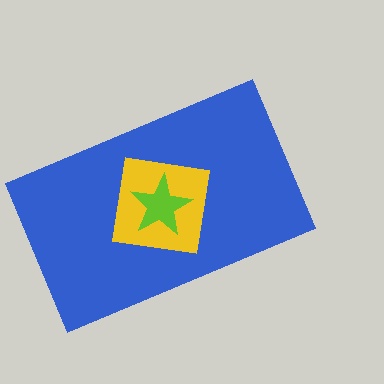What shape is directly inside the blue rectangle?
The yellow square.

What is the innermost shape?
The lime star.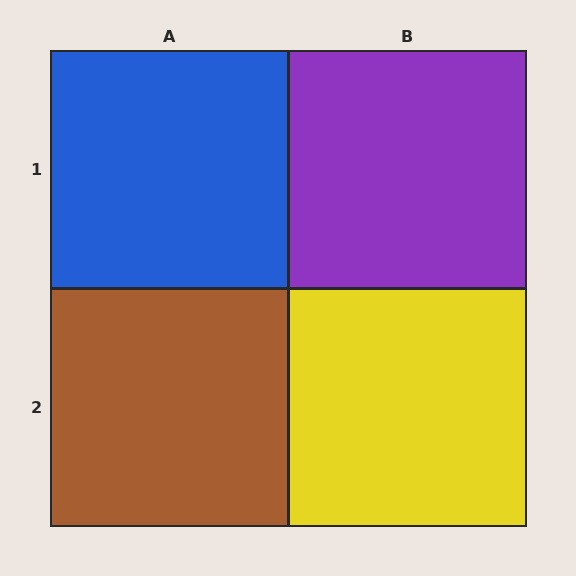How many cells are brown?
1 cell is brown.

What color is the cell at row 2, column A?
Brown.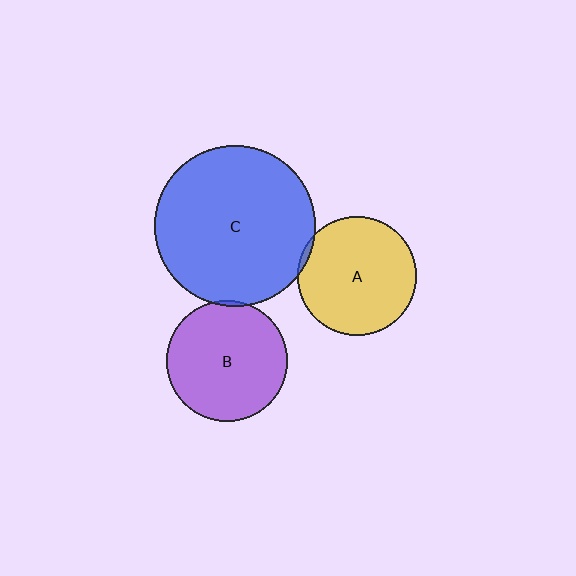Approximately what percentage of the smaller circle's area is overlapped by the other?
Approximately 5%.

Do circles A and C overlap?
Yes.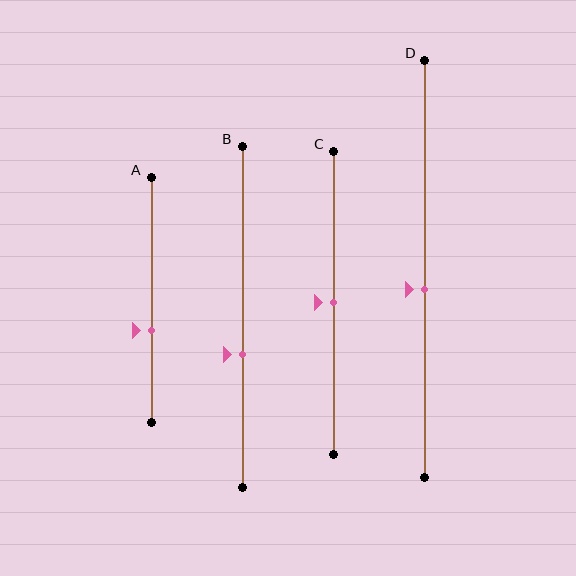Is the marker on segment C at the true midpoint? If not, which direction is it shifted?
Yes, the marker on segment C is at the true midpoint.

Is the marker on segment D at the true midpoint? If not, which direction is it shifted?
No, the marker on segment D is shifted downward by about 5% of the segment length.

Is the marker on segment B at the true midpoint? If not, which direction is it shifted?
No, the marker on segment B is shifted downward by about 11% of the segment length.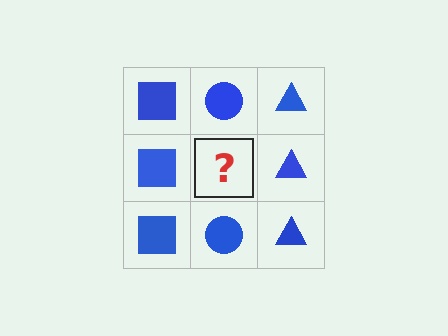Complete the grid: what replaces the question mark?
The question mark should be replaced with a blue circle.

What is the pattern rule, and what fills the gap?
The rule is that each column has a consistent shape. The gap should be filled with a blue circle.